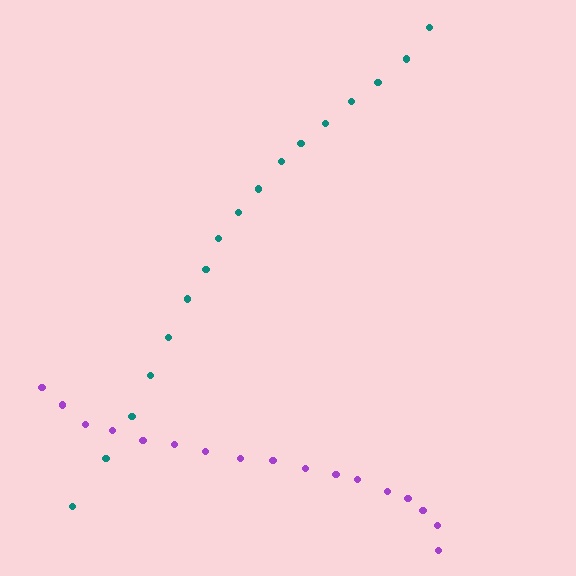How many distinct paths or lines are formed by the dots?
There are 2 distinct paths.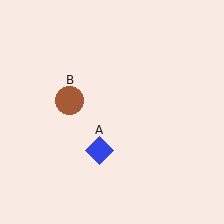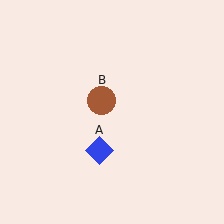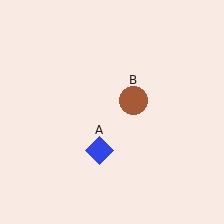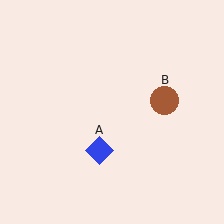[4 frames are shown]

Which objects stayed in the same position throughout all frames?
Blue diamond (object A) remained stationary.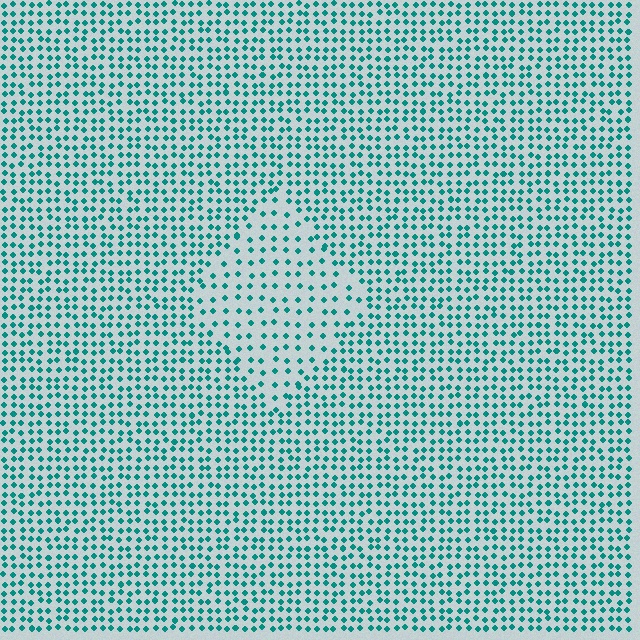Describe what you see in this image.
The image contains small teal elements arranged at two different densities. A diamond-shaped region is visible where the elements are less densely packed than the surrounding area.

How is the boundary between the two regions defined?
The boundary is defined by a change in element density (approximately 1.9x ratio). All elements are the same color, size, and shape.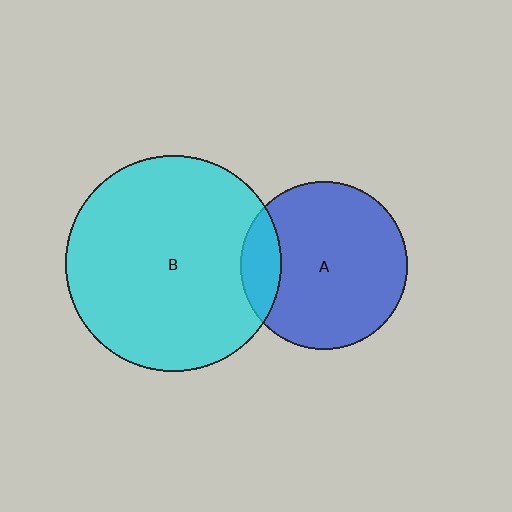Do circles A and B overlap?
Yes.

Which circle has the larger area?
Circle B (cyan).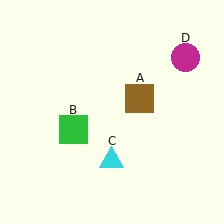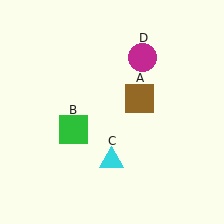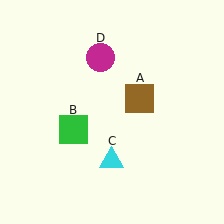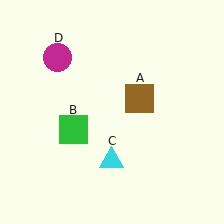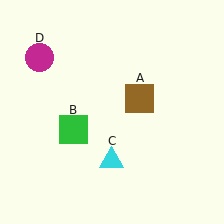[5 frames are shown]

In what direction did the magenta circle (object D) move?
The magenta circle (object D) moved left.